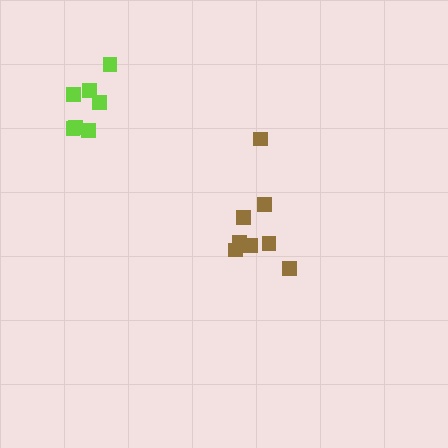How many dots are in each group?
Group 1: 8 dots, Group 2: 7 dots (15 total).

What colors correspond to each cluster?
The clusters are colored: brown, lime.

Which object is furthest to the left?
The lime cluster is leftmost.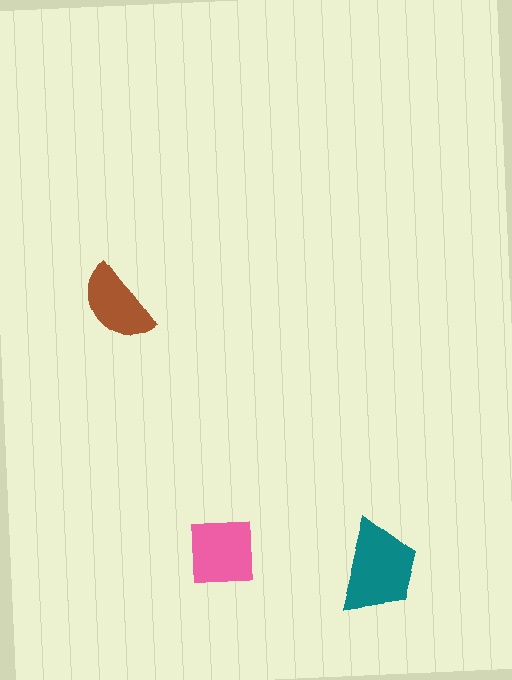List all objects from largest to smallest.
The teal trapezoid, the pink square, the brown semicircle.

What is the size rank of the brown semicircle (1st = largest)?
3rd.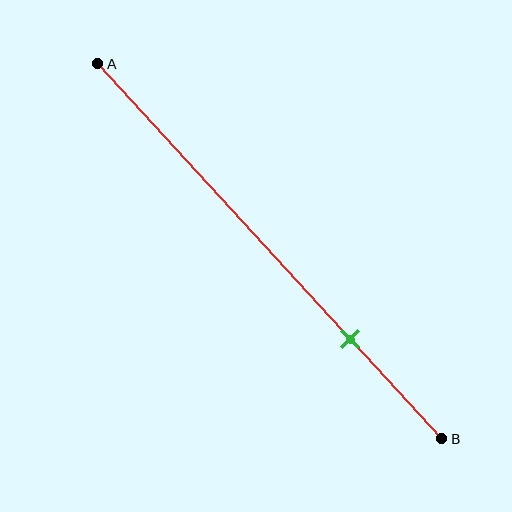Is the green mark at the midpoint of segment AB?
No, the mark is at about 75% from A, not at the 50% midpoint.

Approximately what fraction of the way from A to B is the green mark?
The green mark is approximately 75% of the way from A to B.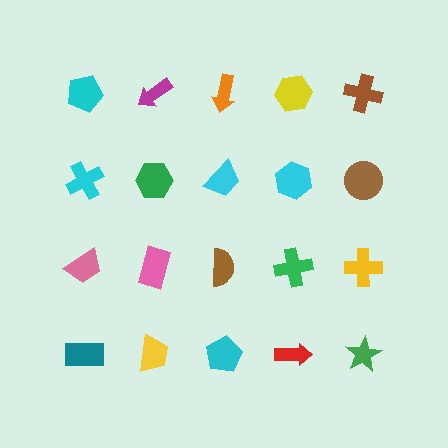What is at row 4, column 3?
A cyan pentagon.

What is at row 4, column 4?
A red arrow.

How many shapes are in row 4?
5 shapes.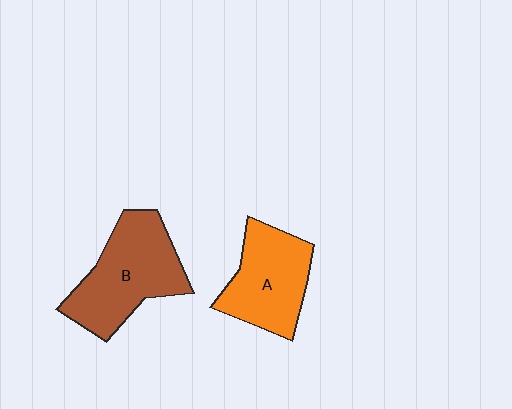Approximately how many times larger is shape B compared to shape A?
Approximately 1.2 times.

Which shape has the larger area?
Shape B (brown).